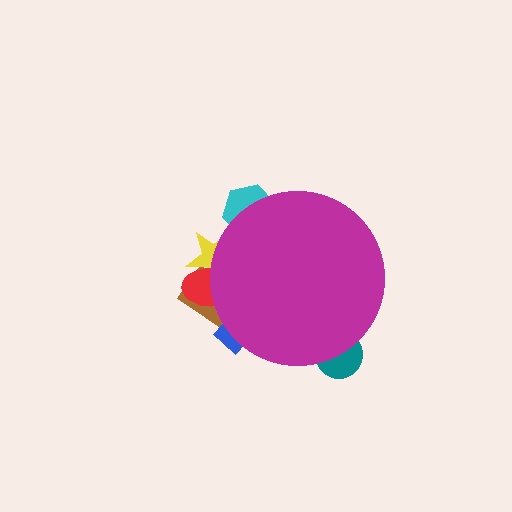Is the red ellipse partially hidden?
Yes, the red ellipse is partially hidden behind the magenta circle.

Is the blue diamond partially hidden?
Yes, the blue diamond is partially hidden behind the magenta circle.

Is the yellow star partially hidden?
Yes, the yellow star is partially hidden behind the magenta circle.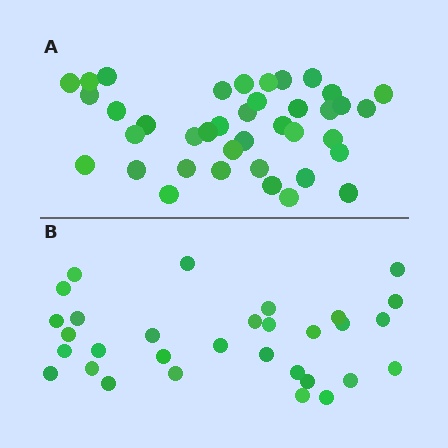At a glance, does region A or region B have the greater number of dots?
Region A (the top region) has more dots.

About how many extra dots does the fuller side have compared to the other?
Region A has roughly 8 or so more dots than region B.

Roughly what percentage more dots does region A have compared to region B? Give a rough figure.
About 25% more.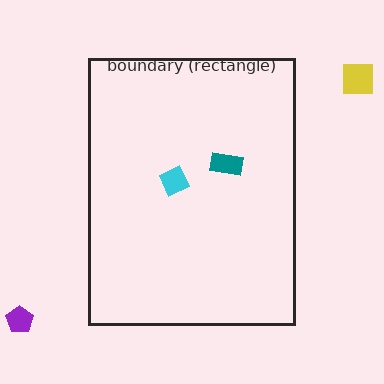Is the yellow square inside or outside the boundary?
Outside.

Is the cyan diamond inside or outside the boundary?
Inside.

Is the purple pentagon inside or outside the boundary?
Outside.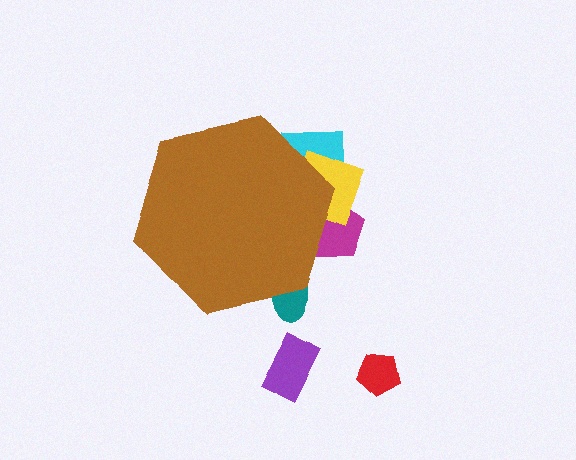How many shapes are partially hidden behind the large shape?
4 shapes are partially hidden.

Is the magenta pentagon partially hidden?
Yes, the magenta pentagon is partially hidden behind the brown hexagon.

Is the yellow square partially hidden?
Yes, the yellow square is partially hidden behind the brown hexagon.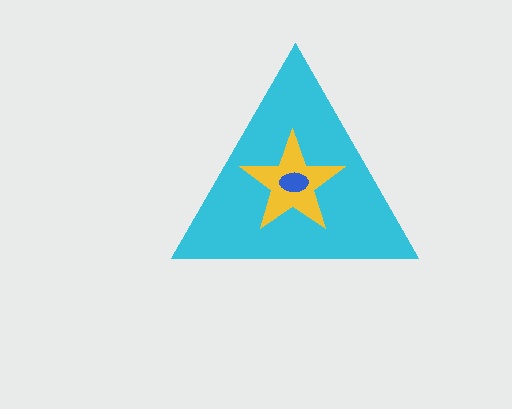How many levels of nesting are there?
3.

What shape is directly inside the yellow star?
The blue ellipse.